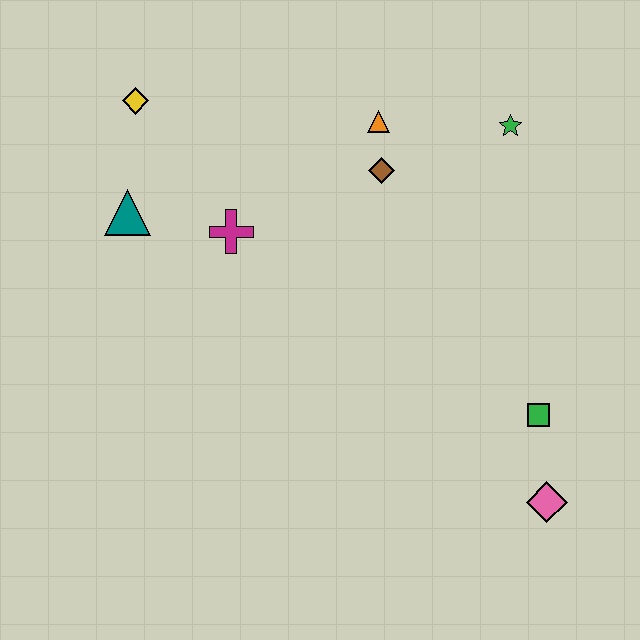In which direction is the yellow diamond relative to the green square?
The yellow diamond is to the left of the green square.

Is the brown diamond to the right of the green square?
No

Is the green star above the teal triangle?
Yes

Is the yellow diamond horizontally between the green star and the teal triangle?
Yes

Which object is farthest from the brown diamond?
The pink diamond is farthest from the brown diamond.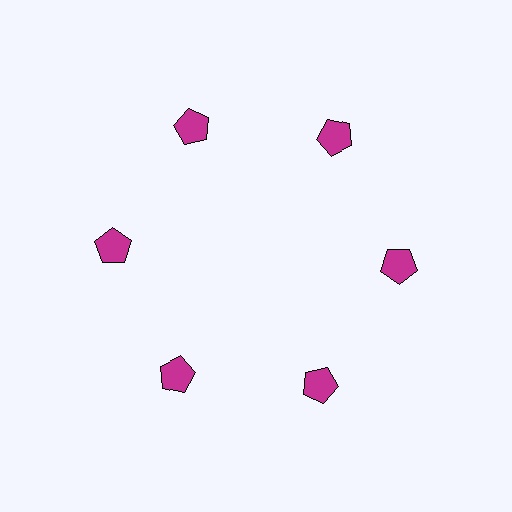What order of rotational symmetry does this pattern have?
This pattern has 6-fold rotational symmetry.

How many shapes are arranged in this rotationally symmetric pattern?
There are 6 shapes, arranged in 6 groups of 1.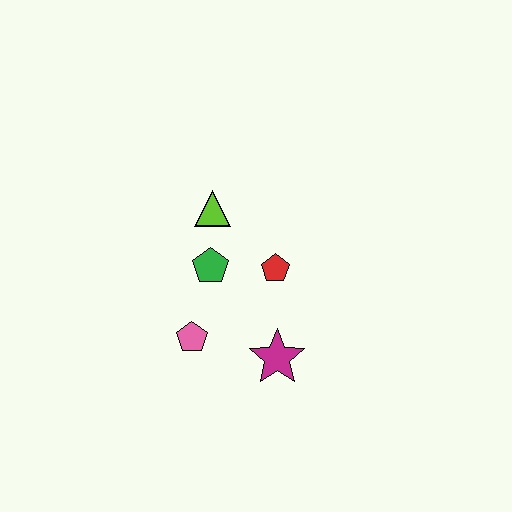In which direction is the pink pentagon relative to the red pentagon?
The pink pentagon is to the left of the red pentagon.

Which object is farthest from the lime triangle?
The magenta star is farthest from the lime triangle.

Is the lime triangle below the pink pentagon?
No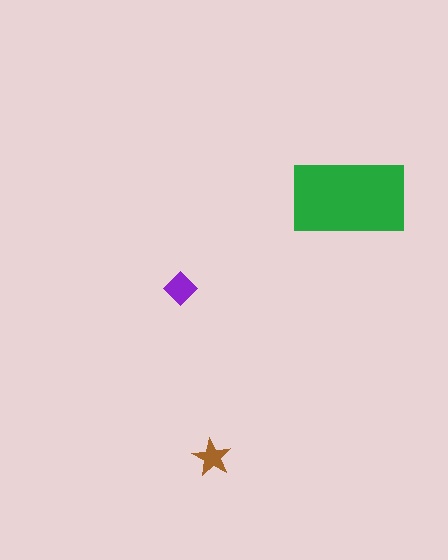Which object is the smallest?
The brown star.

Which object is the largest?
The green rectangle.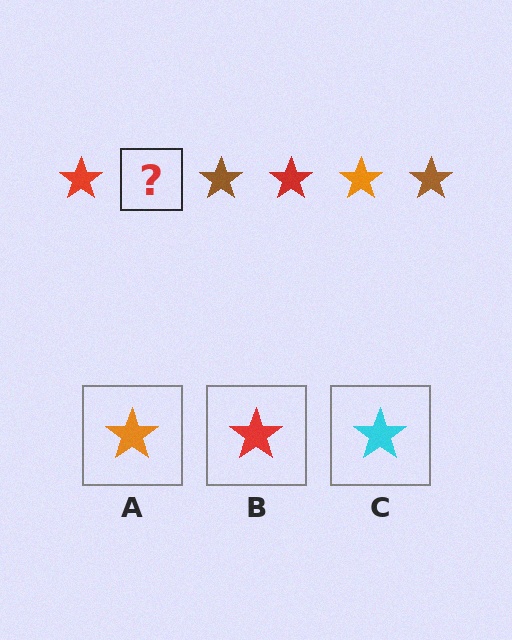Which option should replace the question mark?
Option A.